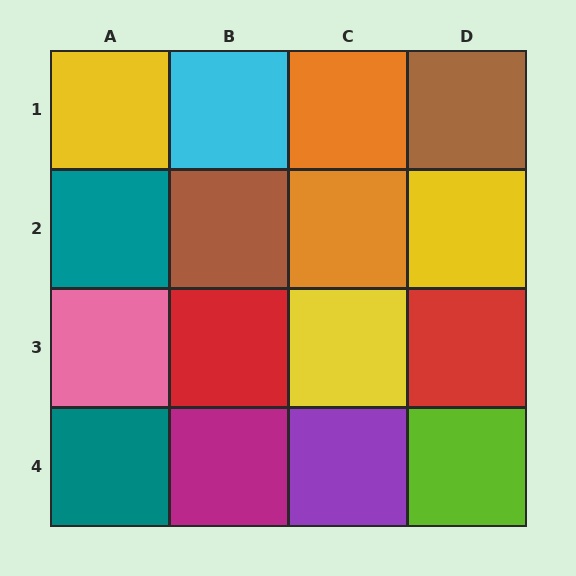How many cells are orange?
2 cells are orange.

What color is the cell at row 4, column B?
Magenta.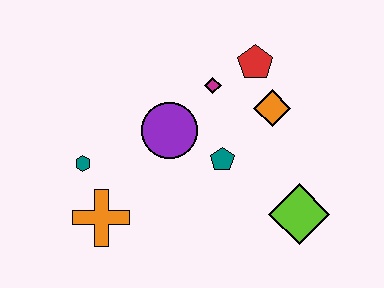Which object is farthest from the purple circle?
The lime diamond is farthest from the purple circle.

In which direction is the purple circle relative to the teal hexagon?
The purple circle is to the right of the teal hexagon.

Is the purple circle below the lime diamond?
No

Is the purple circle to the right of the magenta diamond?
No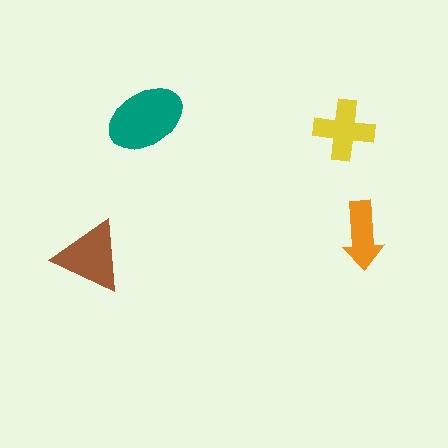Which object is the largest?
The teal ellipse.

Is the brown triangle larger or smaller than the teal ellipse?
Smaller.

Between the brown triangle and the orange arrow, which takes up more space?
The brown triangle.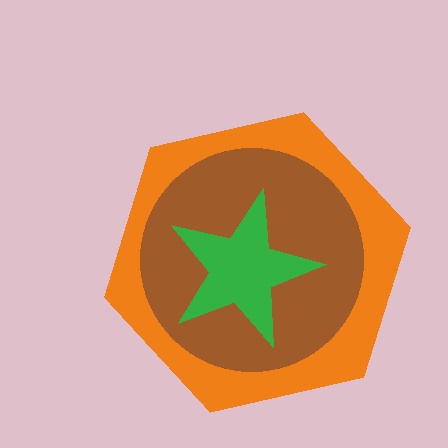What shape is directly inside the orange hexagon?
The brown circle.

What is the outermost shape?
The orange hexagon.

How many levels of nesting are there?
3.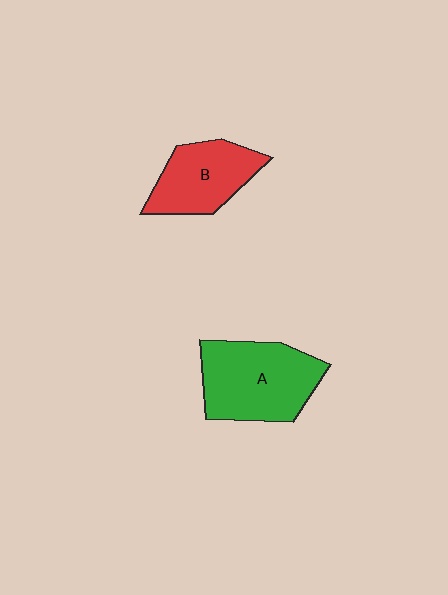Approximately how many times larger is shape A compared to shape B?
Approximately 1.4 times.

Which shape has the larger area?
Shape A (green).